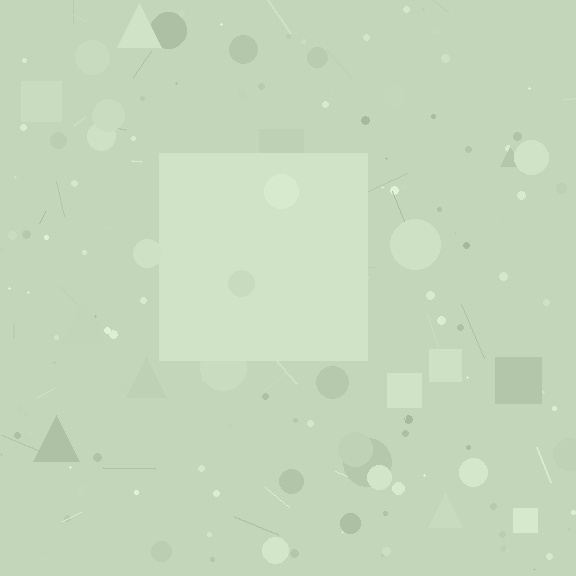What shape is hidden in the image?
A square is hidden in the image.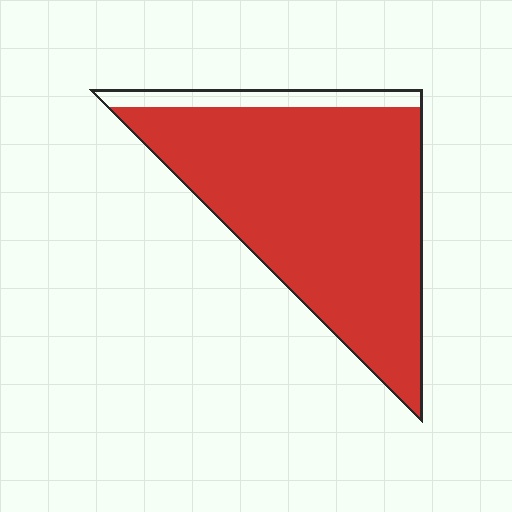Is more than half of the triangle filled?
Yes.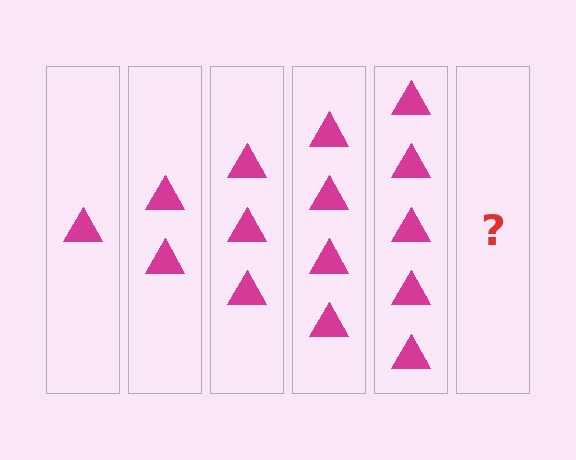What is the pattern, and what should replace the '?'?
The pattern is that each step adds one more triangle. The '?' should be 6 triangles.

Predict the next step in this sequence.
The next step is 6 triangles.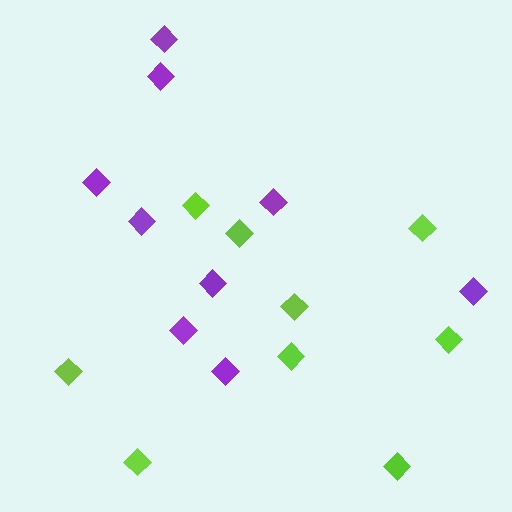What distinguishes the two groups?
There are 2 groups: one group of lime diamonds (9) and one group of purple diamonds (9).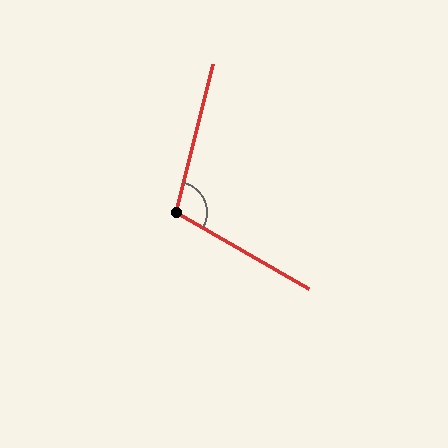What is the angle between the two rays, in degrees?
Approximately 106 degrees.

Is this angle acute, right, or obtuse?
It is obtuse.